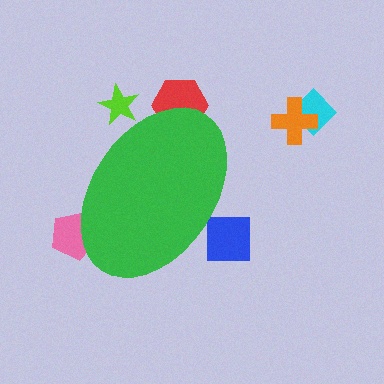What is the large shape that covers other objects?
A green ellipse.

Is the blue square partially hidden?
Yes, the blue square is partially hidden behind the green ellipse.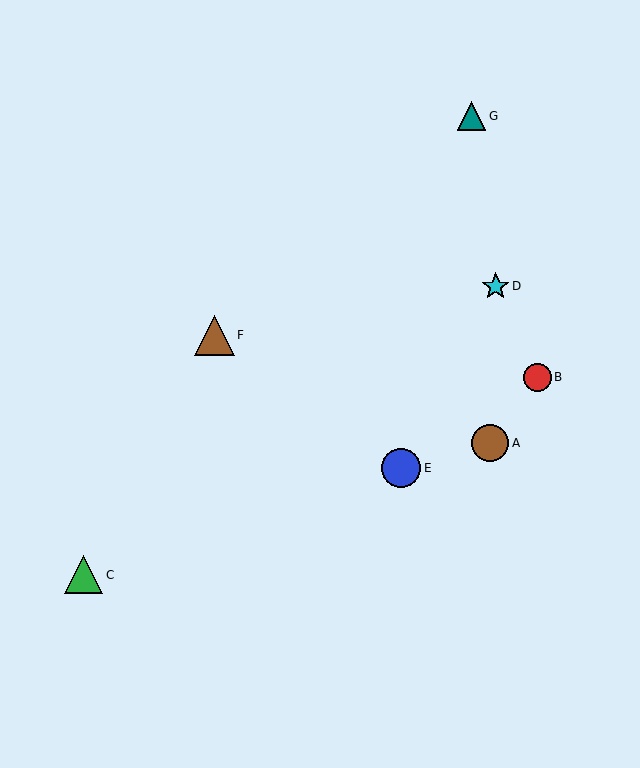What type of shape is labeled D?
Shape D is a cyan star.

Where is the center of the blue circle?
The center of the blue circle is at (401, 468).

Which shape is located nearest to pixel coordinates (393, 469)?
The blue circle (labeled E) at (401, 468) is nearest to that location.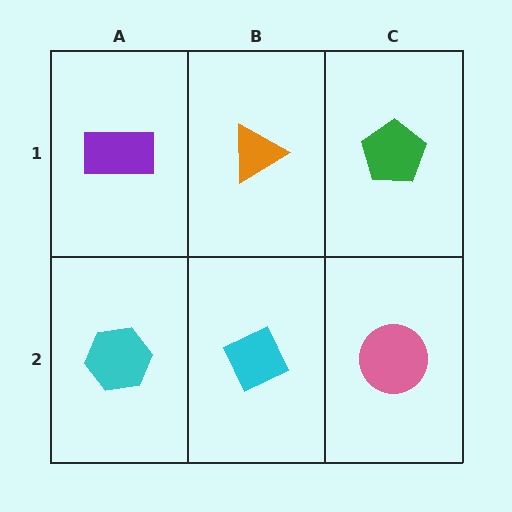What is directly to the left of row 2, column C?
A cyan diamond.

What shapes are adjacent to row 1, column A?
A cyan hexagon (row 2, column A), an orange triangle (row 1, column B).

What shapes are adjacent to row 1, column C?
A pink circle (row 2, column C), an orange triangle (row 1, column B).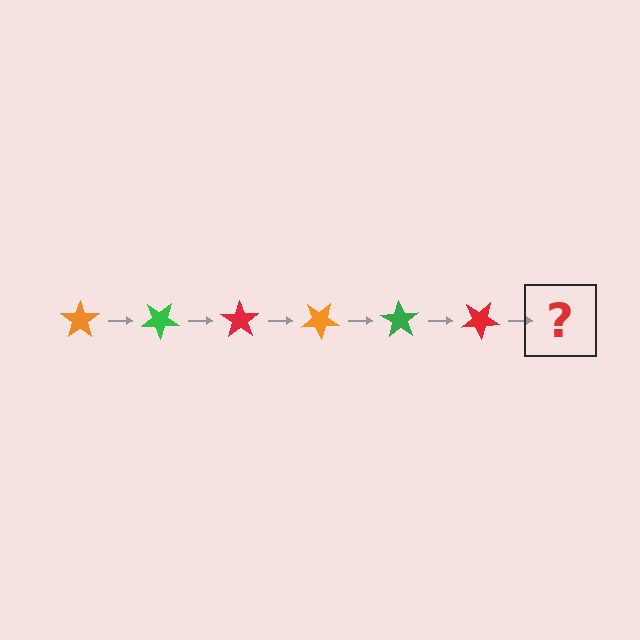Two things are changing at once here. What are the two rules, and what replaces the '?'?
The two rules are that it rotates 35 degrees each step and the color cycles through orange, green, and red. The '?' should be an orange star, rotated 210 degrees from the start.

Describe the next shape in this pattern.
It should be an orange star, rotated 210 degrees from the start.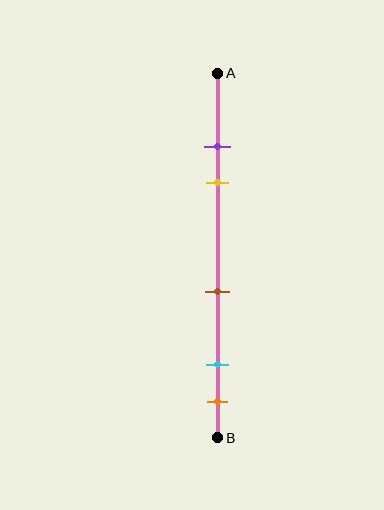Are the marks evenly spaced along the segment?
No, the marks are not evenly spaced.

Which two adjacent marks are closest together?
The purple and yellow marks are the closest adjacent pair.